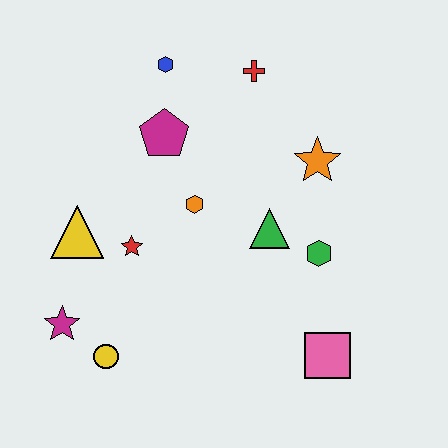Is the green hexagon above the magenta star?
Yes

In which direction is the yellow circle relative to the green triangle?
The yellow circle is to the left of the green triangle.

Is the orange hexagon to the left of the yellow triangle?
No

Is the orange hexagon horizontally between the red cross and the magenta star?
Yes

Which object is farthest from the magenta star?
The red cross is farthest from the magenta star.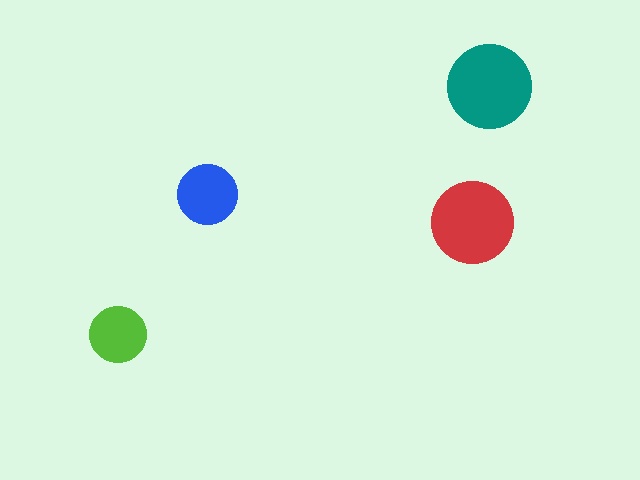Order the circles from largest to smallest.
the teal one, the red one, the blue one, the lime one.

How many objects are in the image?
There are 4 objects in the image.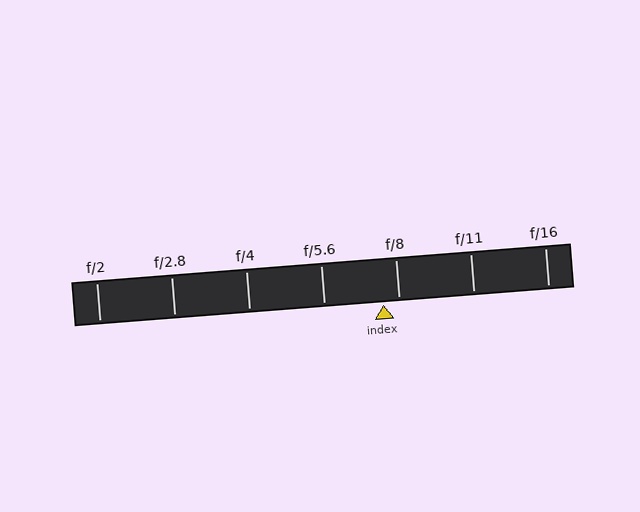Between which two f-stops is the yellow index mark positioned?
The index mark is between f/5.6 and f/8.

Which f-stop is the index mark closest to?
The index mark is closest to f/8.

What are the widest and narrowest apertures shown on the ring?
The widest aperture shown is f/2 and the narrowest is f/16.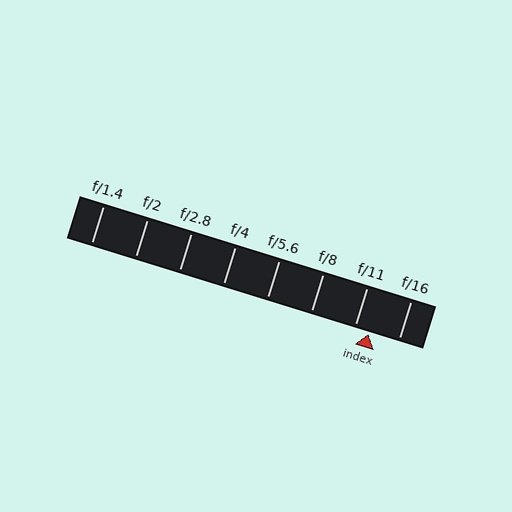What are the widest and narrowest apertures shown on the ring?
The widest aperture shown is f/1.4 and the narrowest is f/16.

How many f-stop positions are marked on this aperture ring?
There are 8 f-stop positions marked.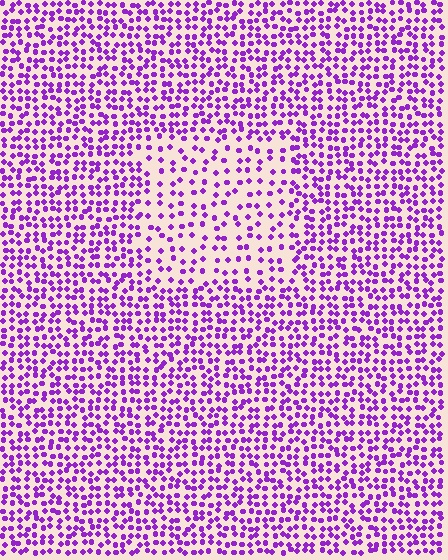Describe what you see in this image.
The image contains small purple elements arranged at two different densities. A rectangle-shaped region is visible where the elements are less densely packed than the surrounding area.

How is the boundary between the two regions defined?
The boundary is defined by a change in element density (approximately 1.9x ratio). All elements are the same color, size, and shape.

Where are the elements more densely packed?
The elements are more densely packed outside the rectangle boundary.